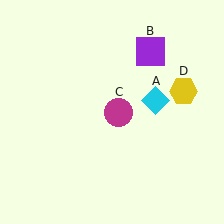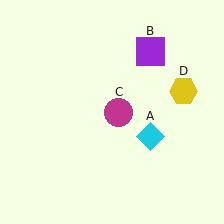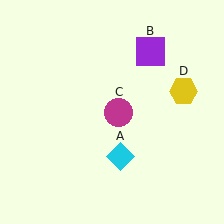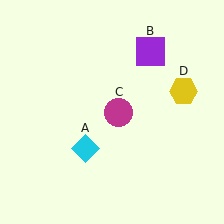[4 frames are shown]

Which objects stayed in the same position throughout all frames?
Purple square (object B) and magenta circle (object C) and yellow hexagon (object D) remained stationary.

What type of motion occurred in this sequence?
The cyan diamond (object A) rotated clockwise around the center of the scene.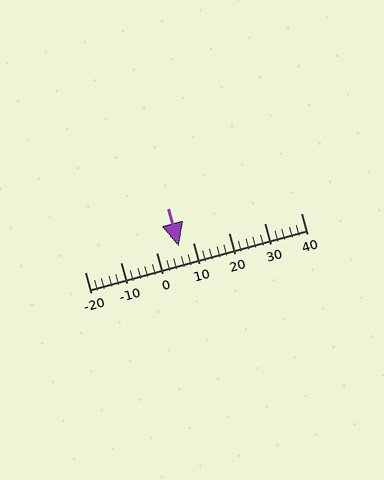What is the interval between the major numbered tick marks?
The major tick marks are spaced 10 units apart.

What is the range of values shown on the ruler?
The ruler shows values from -20 to 40.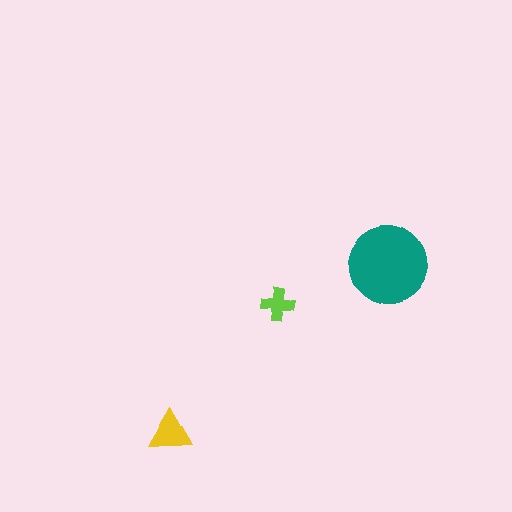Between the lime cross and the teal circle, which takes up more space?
The teal circle.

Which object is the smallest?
The lime cross.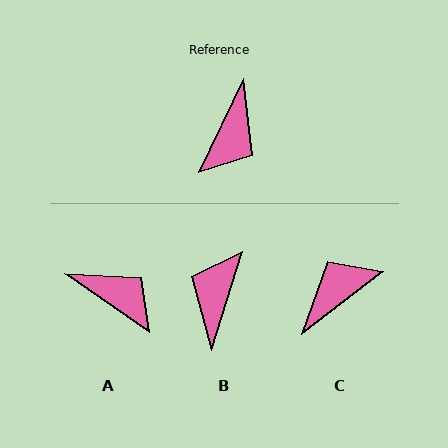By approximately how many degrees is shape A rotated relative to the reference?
Approximately 81 degrees counter-clockwise.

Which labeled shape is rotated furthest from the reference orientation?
B, about 171 degrees away.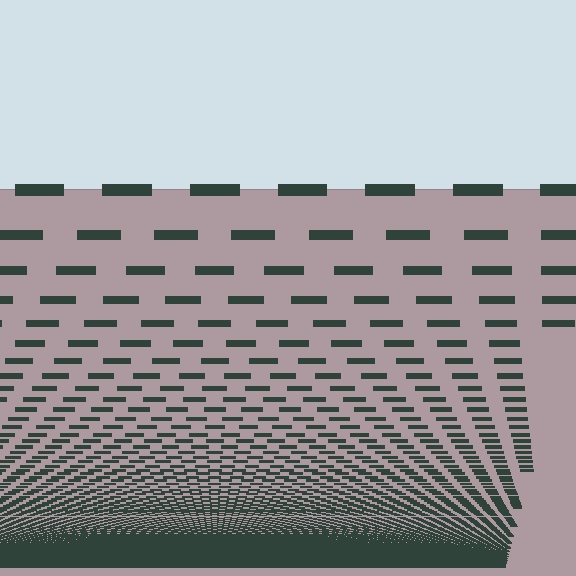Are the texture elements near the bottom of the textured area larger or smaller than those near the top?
Smaller. The gradient is inverted — elements near the bottom are smaller and denser.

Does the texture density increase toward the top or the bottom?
Density increases toward the bottom.